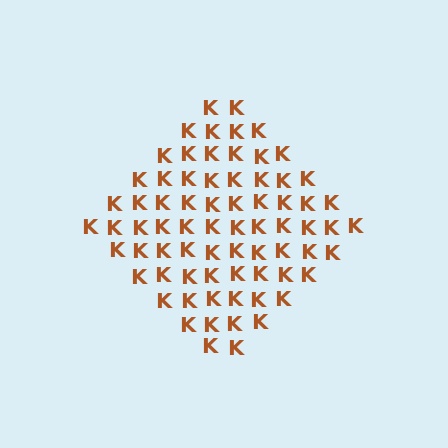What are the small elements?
The small elements are letter K's.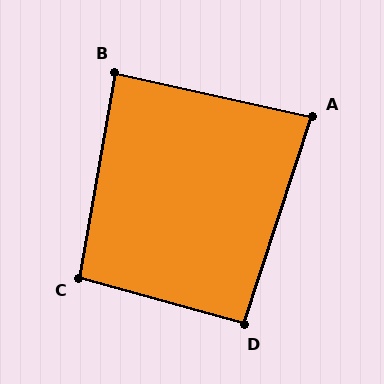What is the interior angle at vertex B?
Approximately 87 degrees (approximately right).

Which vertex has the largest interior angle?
C, at approximately 96 degrees.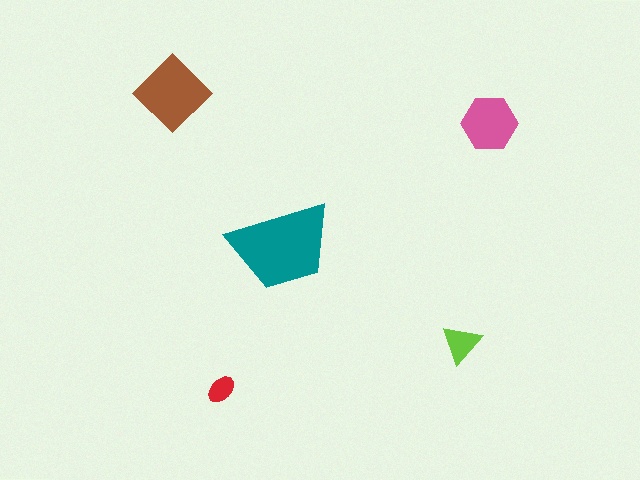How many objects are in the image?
There are 5 objects in the image.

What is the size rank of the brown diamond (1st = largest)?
2nd.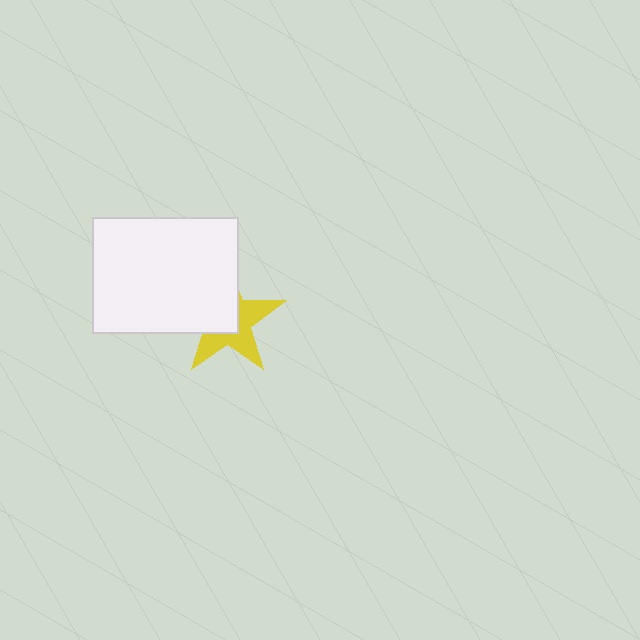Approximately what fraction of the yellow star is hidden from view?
Roughly 51% of the yellow star is hidden behind the white rectangle.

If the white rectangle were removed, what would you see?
You would see the complete yellow star.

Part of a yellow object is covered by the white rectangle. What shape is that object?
It is a star.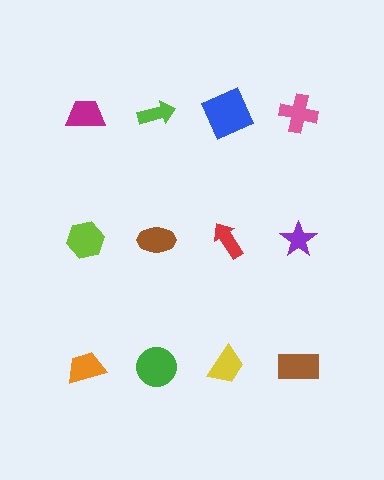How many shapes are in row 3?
4 shapes.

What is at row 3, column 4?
A brown rectangle.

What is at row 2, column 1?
A lime hexagon.